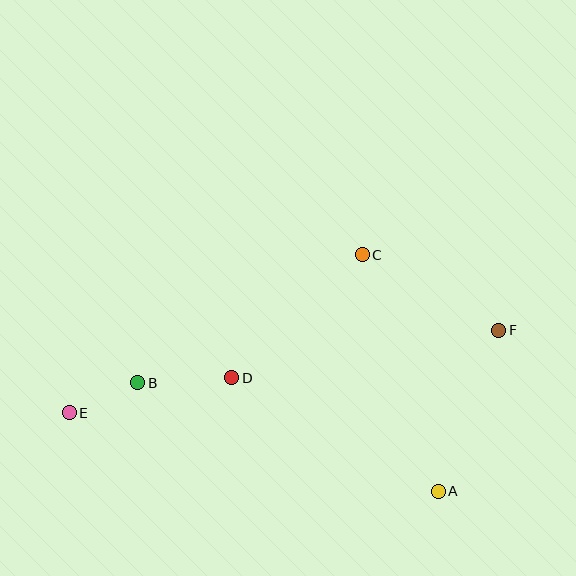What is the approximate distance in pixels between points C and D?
The distance between C and D is approximately 179 pixels.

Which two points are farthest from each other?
Points E and F are farthest from each other.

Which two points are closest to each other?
Points B and E are closest to each other.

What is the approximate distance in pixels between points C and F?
The distance between C and F is approximately 156 pixels.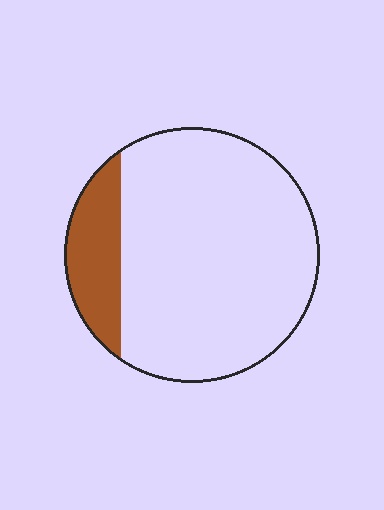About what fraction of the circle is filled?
About one sixth (1/6).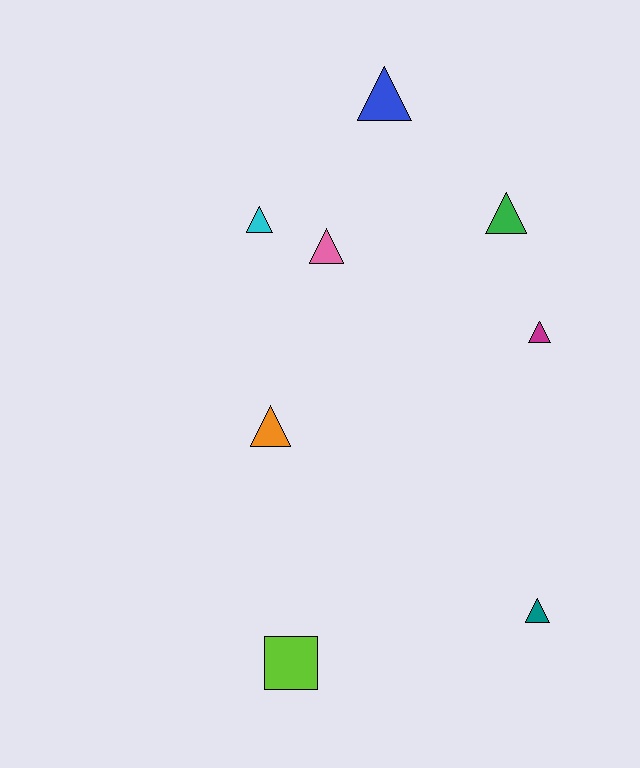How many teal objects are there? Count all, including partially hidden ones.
There is 1 teal object.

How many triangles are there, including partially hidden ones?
There are 7 triangles.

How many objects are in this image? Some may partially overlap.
There are 8 objects.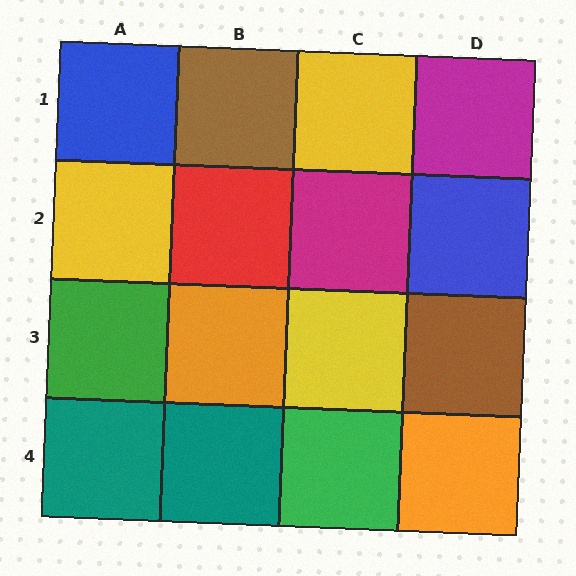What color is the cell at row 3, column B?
Orange.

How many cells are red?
1 cell is red.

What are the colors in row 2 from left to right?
Yellow, red, magenta, blue.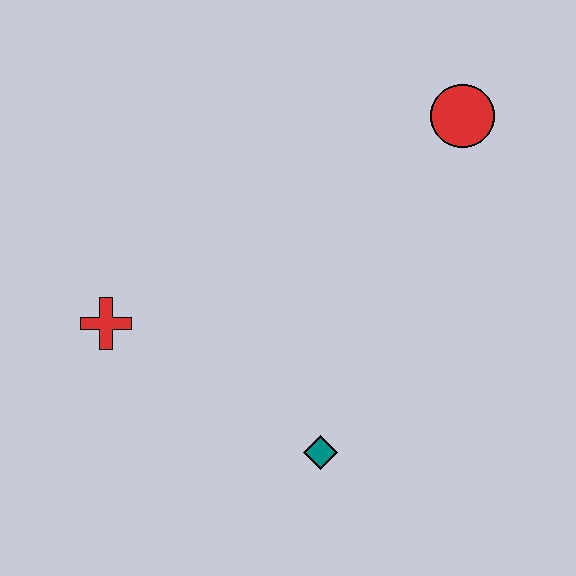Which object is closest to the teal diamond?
The red cross is closest to the teal diamond.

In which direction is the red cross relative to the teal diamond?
The red cross is to the left of the teal diamond.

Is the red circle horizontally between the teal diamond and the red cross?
No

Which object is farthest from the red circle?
The red cross is farthest from the red circle.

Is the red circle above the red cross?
Yes